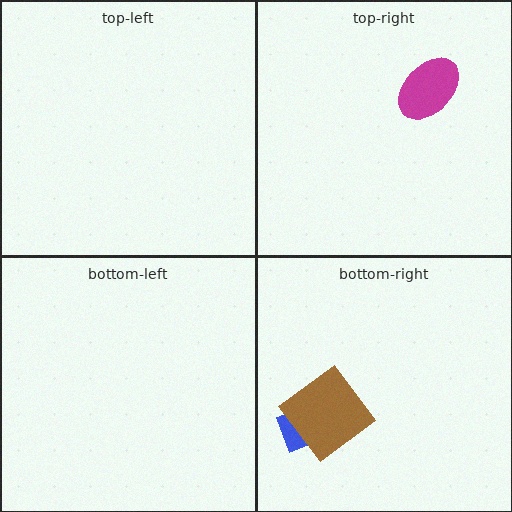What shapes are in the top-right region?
The magenta ellipse.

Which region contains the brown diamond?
The bottom-right region.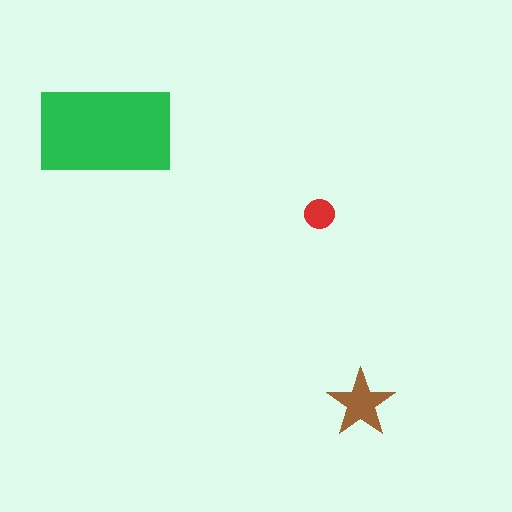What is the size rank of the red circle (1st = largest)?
3rd.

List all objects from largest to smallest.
The green rectangle, the brown star, the red circle.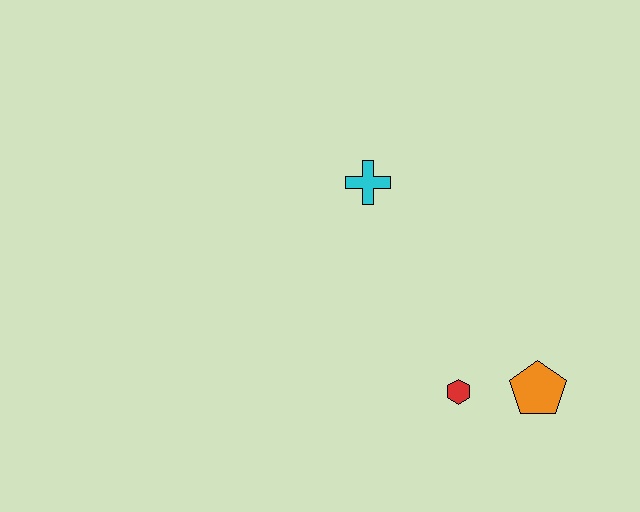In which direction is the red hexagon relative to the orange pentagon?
The red hexagon is to the left of the orange pentagon.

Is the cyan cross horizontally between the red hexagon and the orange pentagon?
No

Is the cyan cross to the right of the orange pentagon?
No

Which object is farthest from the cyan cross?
The orange pentagon is farthest from the cyan cross.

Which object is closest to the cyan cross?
The red hexagon is closest to the cyan cross.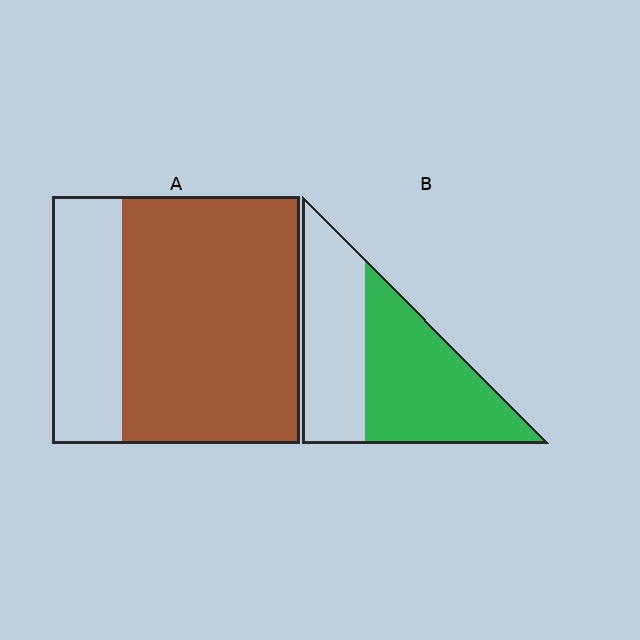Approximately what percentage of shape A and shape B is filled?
A is approximately 70% and B is approximately 55%.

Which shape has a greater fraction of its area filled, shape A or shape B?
Shape A.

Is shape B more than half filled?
Yes.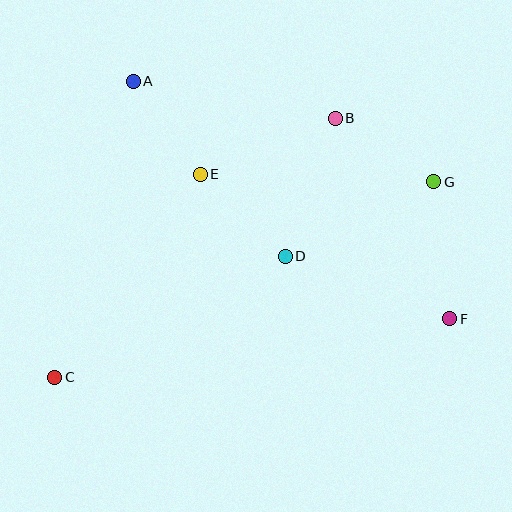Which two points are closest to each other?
Points A and E are closest to each other.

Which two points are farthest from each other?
Points C and G are farthest from each other.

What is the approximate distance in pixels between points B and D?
The distance between B and D is approximately 147 pixels.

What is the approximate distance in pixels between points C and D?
The distance between C and D is approximately 260 pixels.